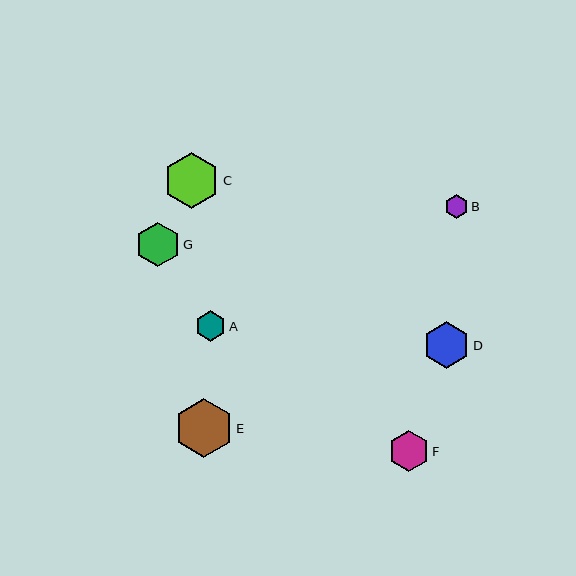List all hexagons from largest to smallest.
From largest to smallest: E, C, D, G, F, A, B.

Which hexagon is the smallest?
Hexagon B is the smallest with a size of approximately 23 pixels.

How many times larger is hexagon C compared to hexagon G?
Hexagon C is approximately 1.2 times the size of hexagon G.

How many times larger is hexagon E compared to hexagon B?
Hexagon E is approximately 2.5 times the size of hexagon B.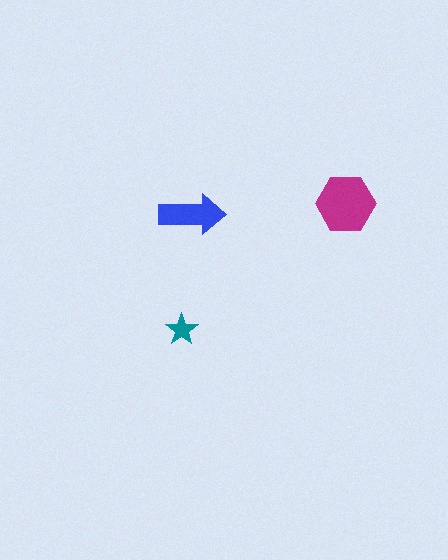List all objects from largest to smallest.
The magenta hexagon, the blue arrow, the teal star.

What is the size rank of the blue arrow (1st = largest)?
2nd.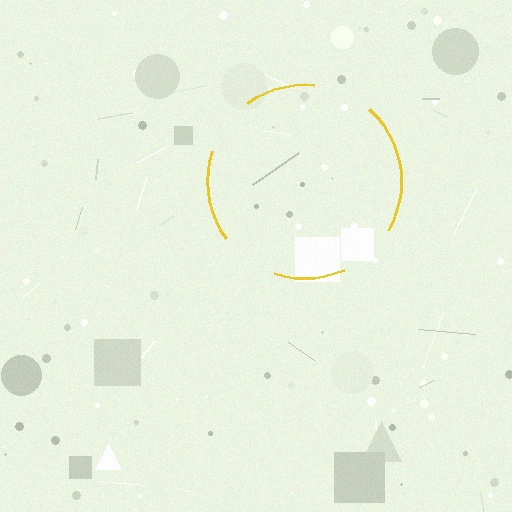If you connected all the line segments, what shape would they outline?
They would outline a circle.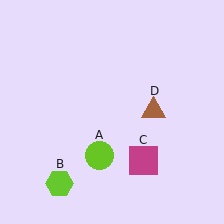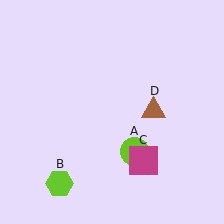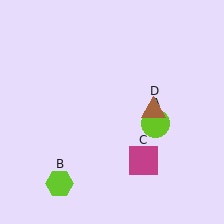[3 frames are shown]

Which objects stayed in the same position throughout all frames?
Lime hexagon (object B) and magenta square (object C) and brown triangle (object D) remained stationary.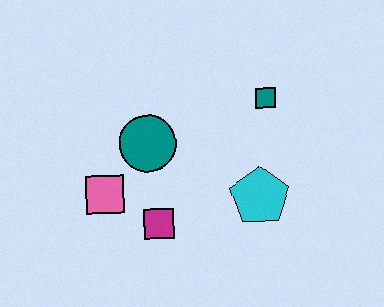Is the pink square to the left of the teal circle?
Yes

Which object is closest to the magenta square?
The pink square is closest to the magenta square.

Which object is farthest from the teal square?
The pink square is farthest from the teal square.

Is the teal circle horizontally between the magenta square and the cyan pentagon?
No